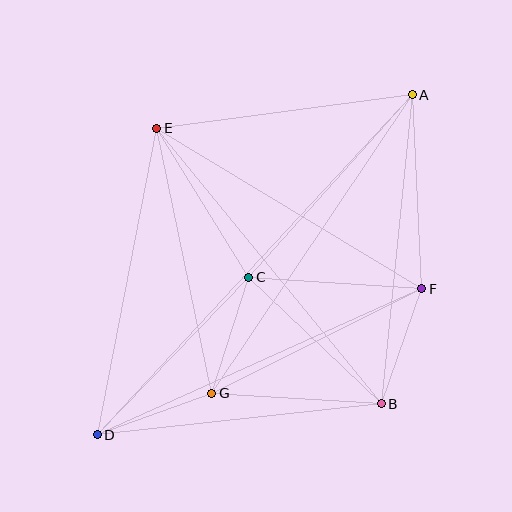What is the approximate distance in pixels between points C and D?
The distance between C and D is approximately 218 pixels.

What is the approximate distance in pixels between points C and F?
The distance between C and F is approximately 174 pixels.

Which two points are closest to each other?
Points C and G are closest to each other.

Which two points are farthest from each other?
Points A and D are farthest from each other.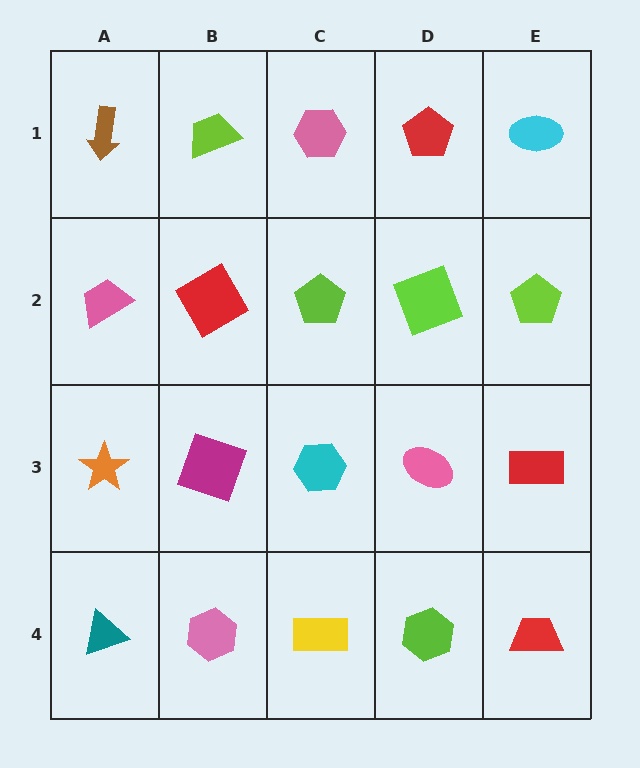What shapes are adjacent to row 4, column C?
A cyan hexagon (row 3, column C), a pink hexagon (row 4, column B), a lime hexagon (row 4, column D).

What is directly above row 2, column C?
A pink hexagon.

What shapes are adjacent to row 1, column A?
A pink trapezoid (row 2, column A), a lime trapezoid (row 1, column B).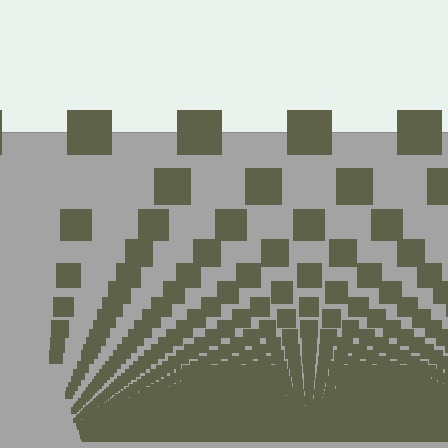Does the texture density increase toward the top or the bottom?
Density increases toward the bottom.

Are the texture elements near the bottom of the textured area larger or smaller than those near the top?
Smaller. The gradient is inverted — elements near the bottom are smaller and denser.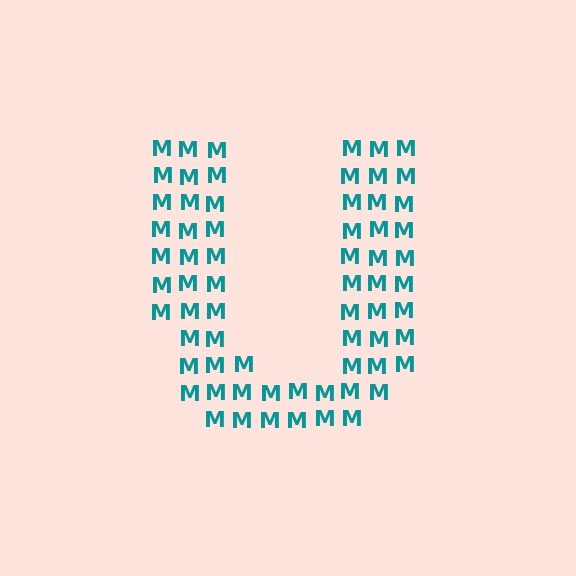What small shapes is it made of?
It is made of small letter M's.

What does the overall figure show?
The overall figure shows the letter U.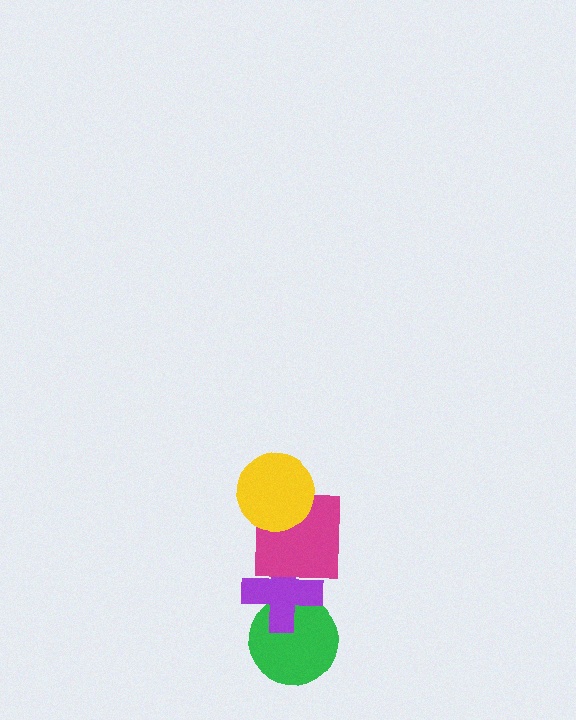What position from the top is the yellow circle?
The yellow circle is 1st from the top.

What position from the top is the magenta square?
The magenta square is 2nd from the top.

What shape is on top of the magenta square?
The yellow circle is on top of the magenta square.